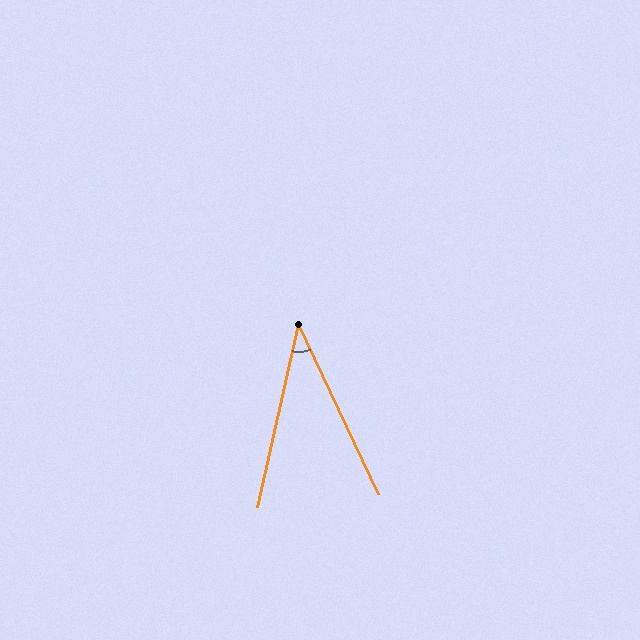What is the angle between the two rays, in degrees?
Approximately 38 degrees.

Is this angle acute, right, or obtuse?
It is acute.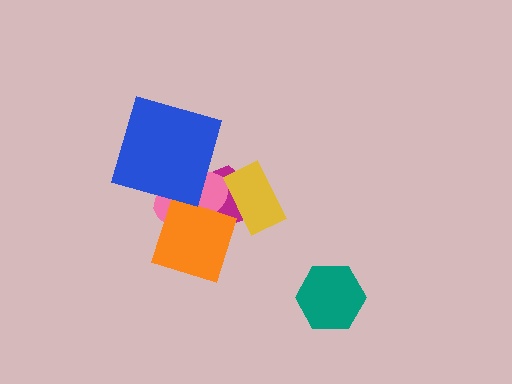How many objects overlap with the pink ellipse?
4 objects overlap with the pink ellipse.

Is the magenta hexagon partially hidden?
Yes, it is partially covered by another shape.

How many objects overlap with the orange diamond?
2 objects overlap with the orange diamond.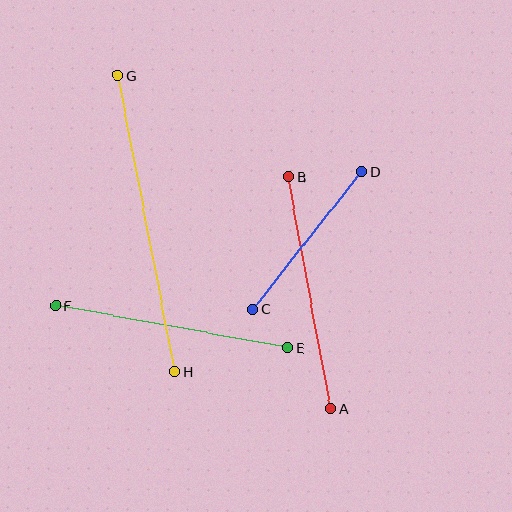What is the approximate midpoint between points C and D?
The midpoint is at approximately (307, 240) pixels.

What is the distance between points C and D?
The distance is approximately 175 pixels.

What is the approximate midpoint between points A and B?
The midpoint is at approximately (310, 293) pixels.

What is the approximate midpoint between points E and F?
The midpoint is at approximately (172, 327) pixels.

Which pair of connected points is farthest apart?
Points G and H are farthest apart.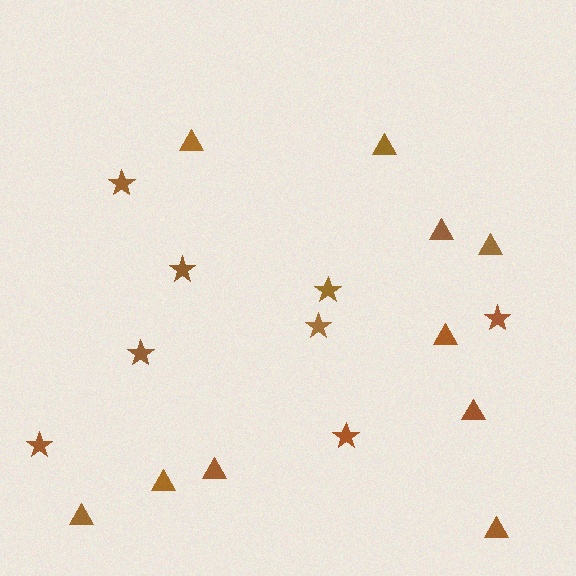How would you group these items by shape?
There are 2 groups: one group of stars (8) and one group of triangles (10).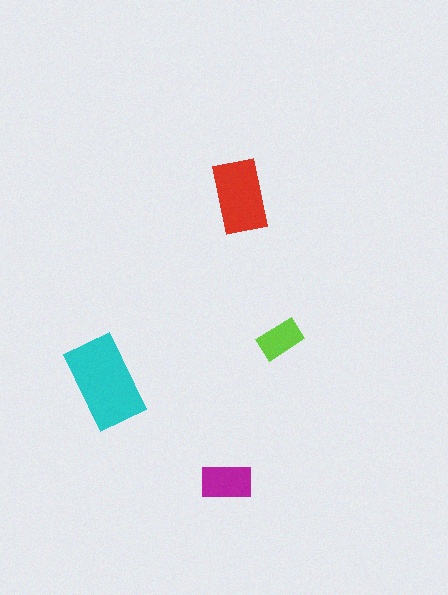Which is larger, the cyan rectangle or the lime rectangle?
The cyan one.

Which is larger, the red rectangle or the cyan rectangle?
The cyan one.